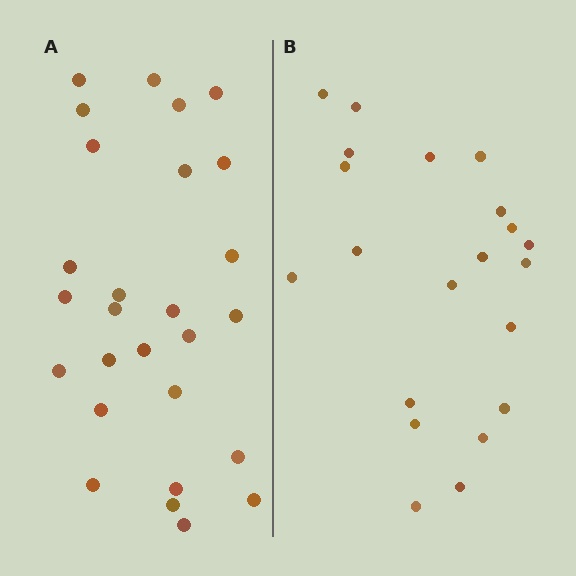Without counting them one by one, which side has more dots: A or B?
Region A (the left region) has more dots.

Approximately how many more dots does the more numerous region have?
Region A has about 6 more dots than region B.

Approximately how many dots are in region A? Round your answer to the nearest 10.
About 30 dots. (The exact count is 27, which rounds to 30.)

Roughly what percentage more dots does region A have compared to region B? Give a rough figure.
About 30% more.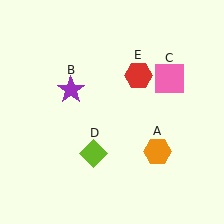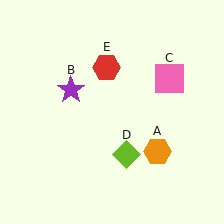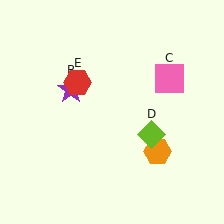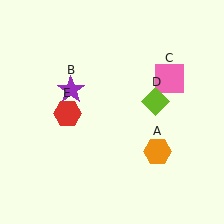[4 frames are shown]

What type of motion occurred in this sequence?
The lime diamond (object D), red hexagon (object E) rotated counterclockwise around the center of the scene.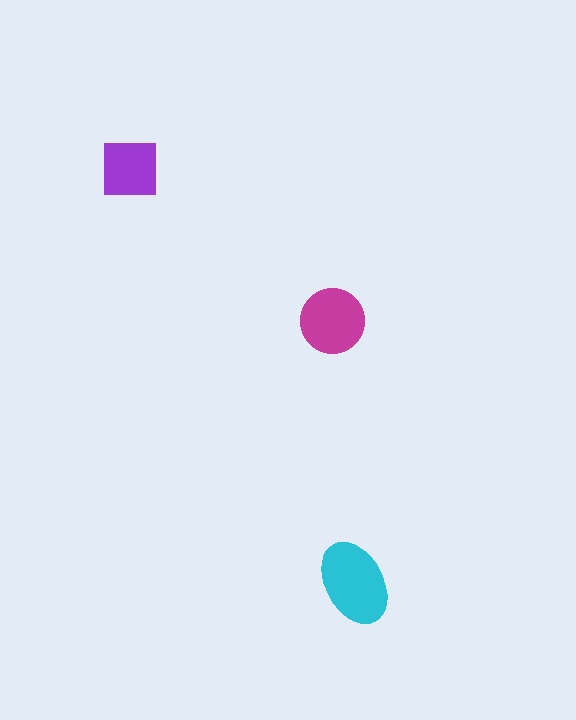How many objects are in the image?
There are 3 objects in the image.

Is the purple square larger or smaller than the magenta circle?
Smaller.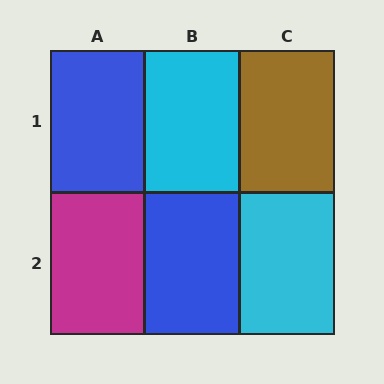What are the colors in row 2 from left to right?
Magenta, blue, cyan.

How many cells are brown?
1 cell is brown.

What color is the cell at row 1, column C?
Brown.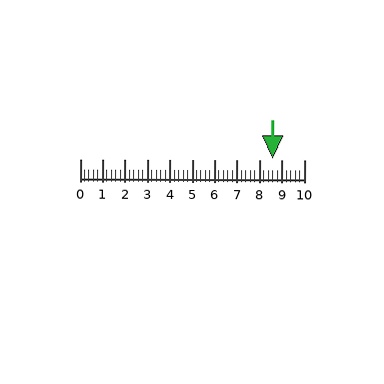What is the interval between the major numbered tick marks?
The major tick marks are spaced 1 units apart.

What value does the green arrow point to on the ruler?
The green arrow points to approximately 8.6.